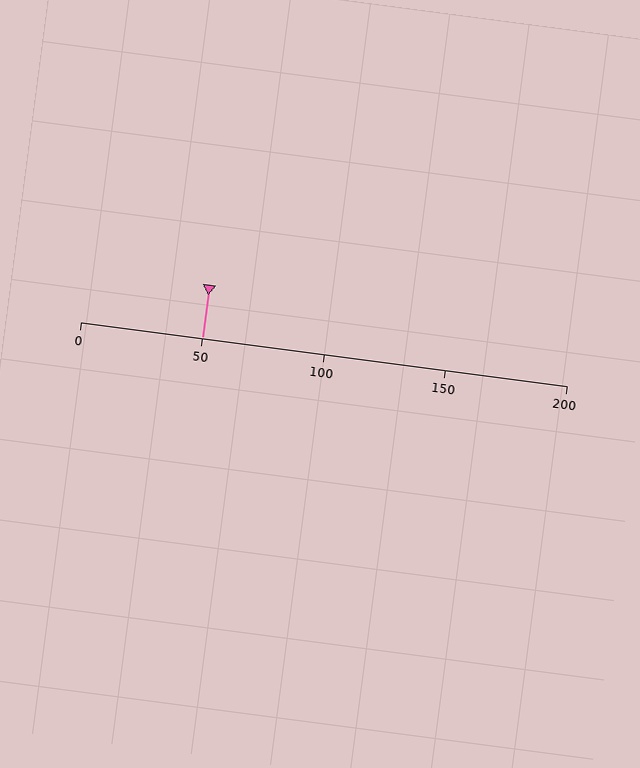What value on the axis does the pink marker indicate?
The marker indicates approximately 50.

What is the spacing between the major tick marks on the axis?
The major ticks are spaced 50 apart.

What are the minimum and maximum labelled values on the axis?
The axis runs from 0 to 200.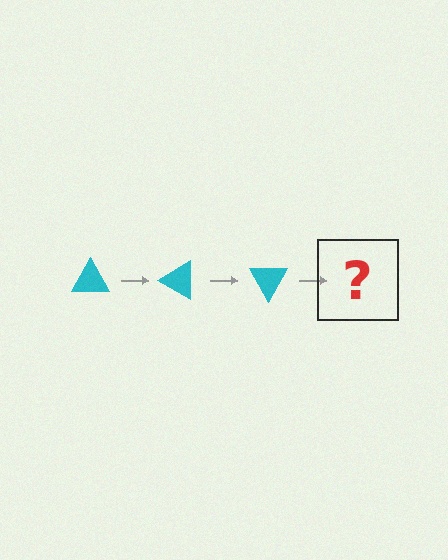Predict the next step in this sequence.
The next step is a cyan triangle rotated 90 degrees.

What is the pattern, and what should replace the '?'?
The pattern is that the triangle rotates 30 degrees each step. The '?' should be a cyan triangle rotated 90 degrees.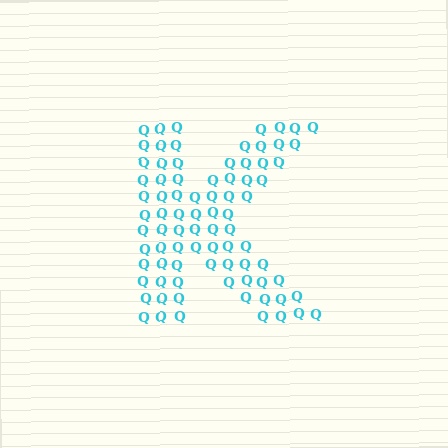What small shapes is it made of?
It is made of small letter Q's.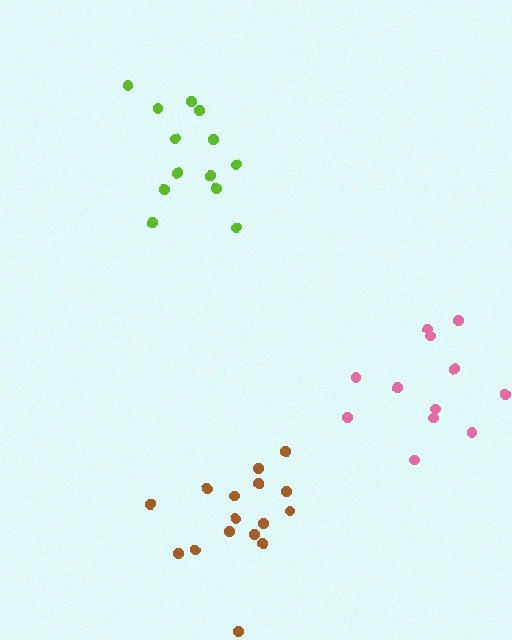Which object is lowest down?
The brown cluster is bottommost.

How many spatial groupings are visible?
There are 3 spatial groupings.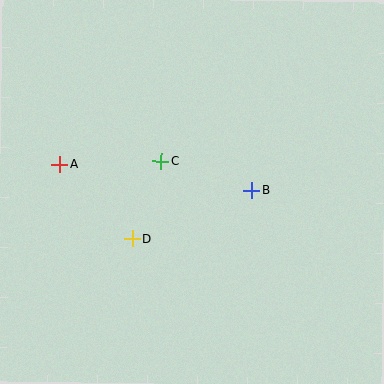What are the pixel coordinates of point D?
Point D is at (132, 239).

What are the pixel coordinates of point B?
Point B is at (252, 190).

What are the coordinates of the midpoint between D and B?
The midpoint between D and B is at (192, 215).